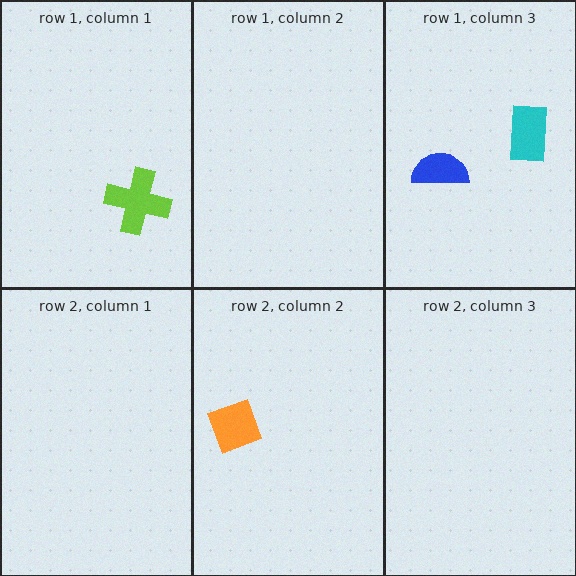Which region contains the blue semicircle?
The row 1, column 3 region.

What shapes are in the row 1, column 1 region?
The lime cross.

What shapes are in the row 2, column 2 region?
The orange square.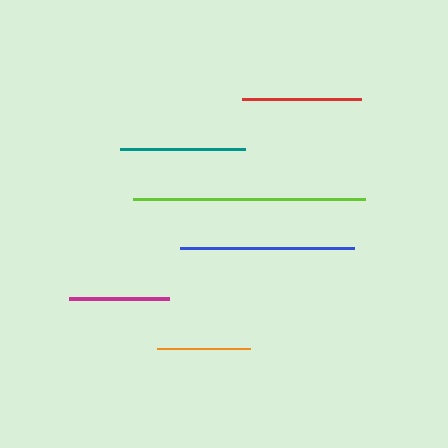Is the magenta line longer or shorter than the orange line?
The magenta line is longer than the orange line.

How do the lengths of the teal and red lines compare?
The teal and red lines are approximately the same length.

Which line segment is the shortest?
The orange line is the shortest at approximately 93 pixels.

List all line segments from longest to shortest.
From longest to shortest: lime, blue, teal, red, magenta, orange.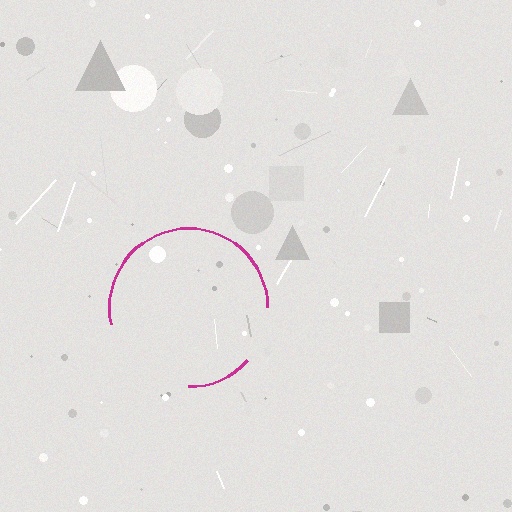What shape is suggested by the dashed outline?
The dashed outline suggests a circle.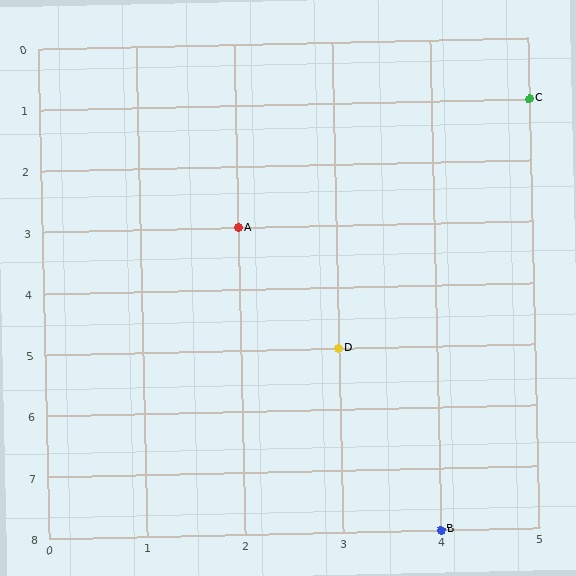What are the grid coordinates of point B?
Point B is at grid coordinates (4, 8).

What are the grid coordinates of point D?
Point D is at grid coordinates (3, 5).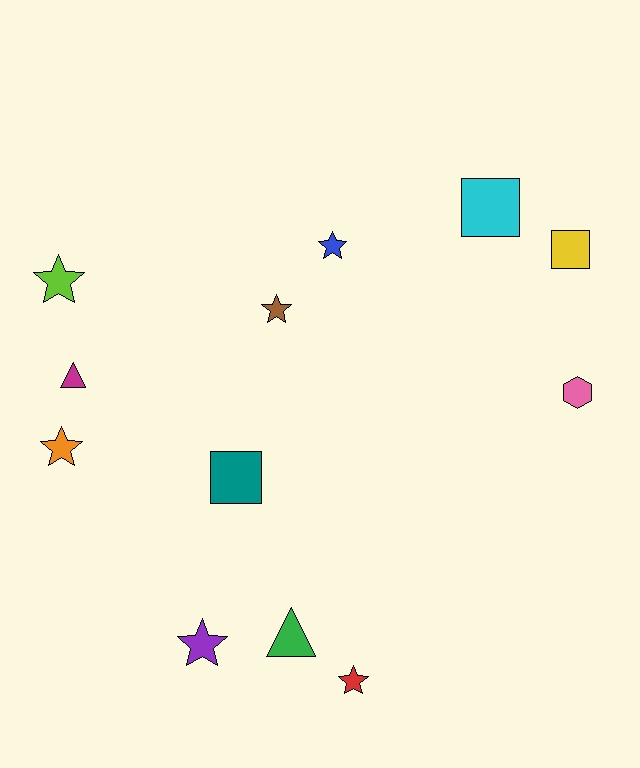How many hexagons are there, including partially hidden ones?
There is 1 hexagon.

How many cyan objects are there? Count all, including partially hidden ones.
There is 1 cyan object.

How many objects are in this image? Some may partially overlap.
There are 12 objects.